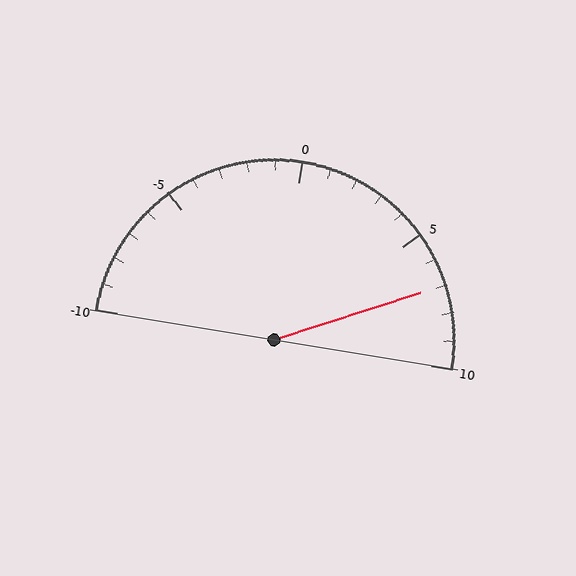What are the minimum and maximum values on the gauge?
The gauge ranges from -10 to 10.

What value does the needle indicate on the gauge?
The needle indicates approximately 7.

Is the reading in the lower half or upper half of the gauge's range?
The reading is in the upper half of the range (-10 to 10).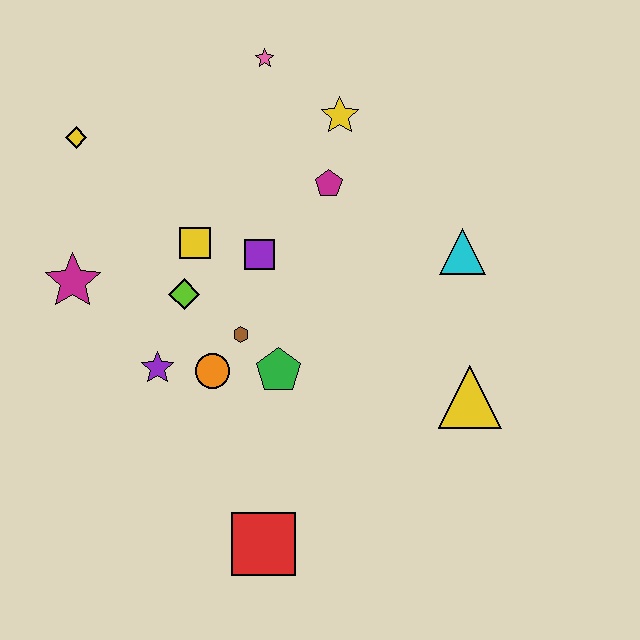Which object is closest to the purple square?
The yellow square is closest to the purple square.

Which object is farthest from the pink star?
The red square is farthest from the pink star.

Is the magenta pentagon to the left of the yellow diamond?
No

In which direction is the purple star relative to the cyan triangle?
The purple star is to the left of the cyan triangle.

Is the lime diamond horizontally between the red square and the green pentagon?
No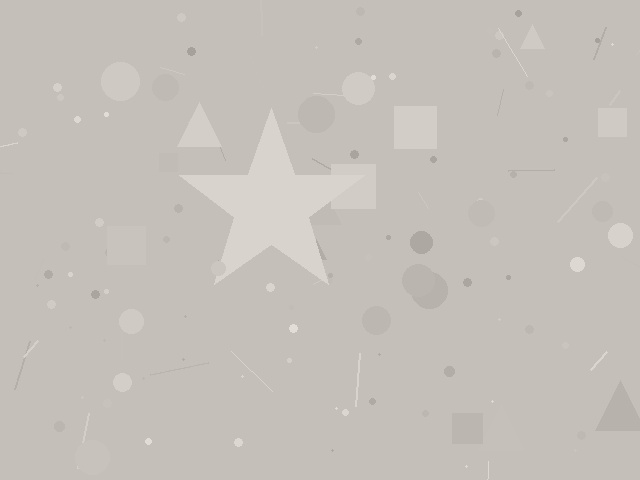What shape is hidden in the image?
A star is hidden in the image.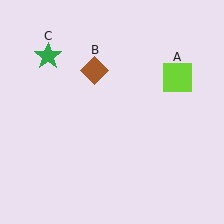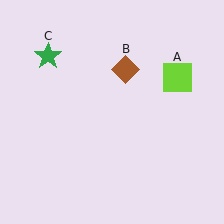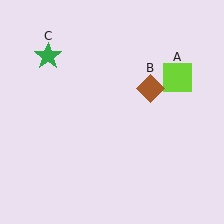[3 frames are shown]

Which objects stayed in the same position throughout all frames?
Lime square (object A) and green star (object C) remained stationary.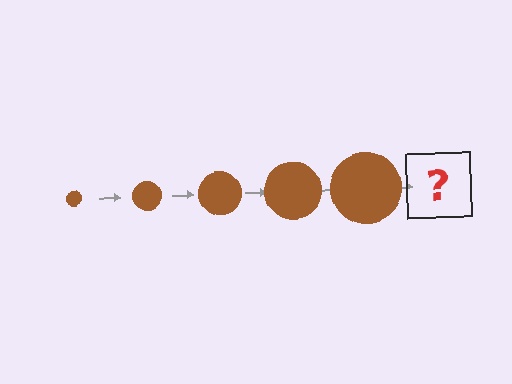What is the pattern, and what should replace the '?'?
The pattern is that the circle gets progressively larger each step. The '?' should be a brown circle, larger than the previous one.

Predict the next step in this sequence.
The next step is a brown circle, larger than the previous one.